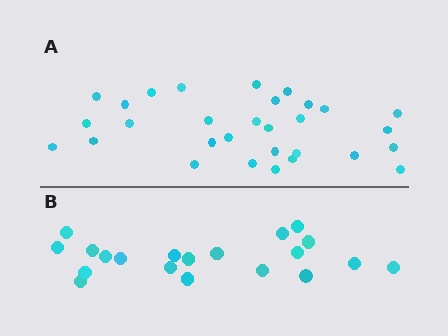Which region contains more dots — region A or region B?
Region A (the top region) has more dots.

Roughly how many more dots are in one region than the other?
Region A has roughly 10 or so more dots than region B.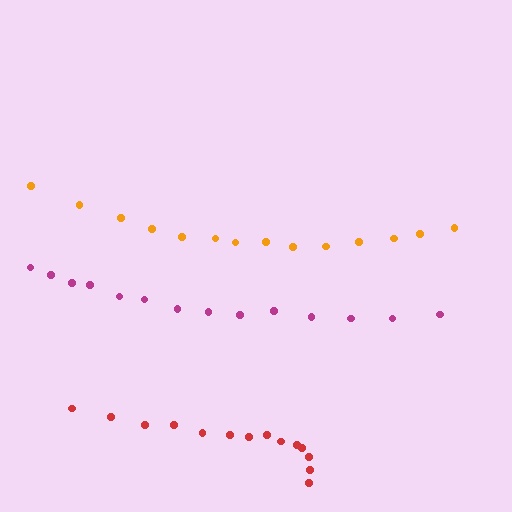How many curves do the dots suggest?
There are 3 distinct paths.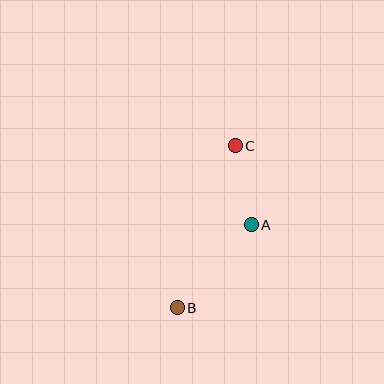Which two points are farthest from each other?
Points B and C are farthest from each other.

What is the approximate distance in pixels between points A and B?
The distance between A and B is approximately 111 pixels.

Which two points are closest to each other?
Points A and C are closest to each other.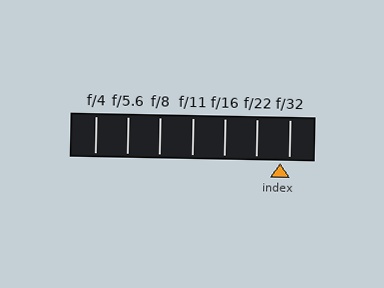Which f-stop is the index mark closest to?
The index mark is closest to f/32.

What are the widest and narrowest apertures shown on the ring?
The widest aperture shown is f/4 and the narrowest is f/32.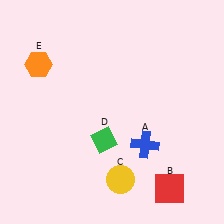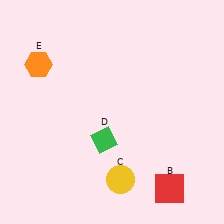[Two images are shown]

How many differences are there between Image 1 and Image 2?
There is 1 difference between the two images.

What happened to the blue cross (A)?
The blue cross (A) was removed in Image 2. It was in the bottom-right area of Image 1.